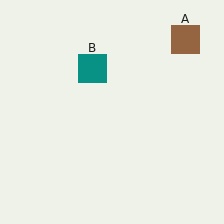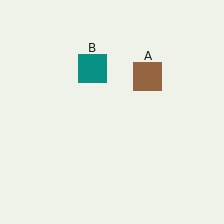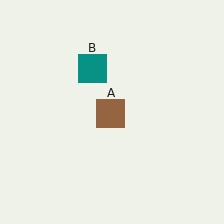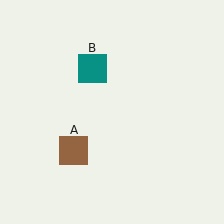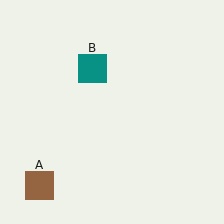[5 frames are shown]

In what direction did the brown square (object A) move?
The brown square (object A) moved down and to the left.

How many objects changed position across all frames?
1 object changed position: brown square (object A).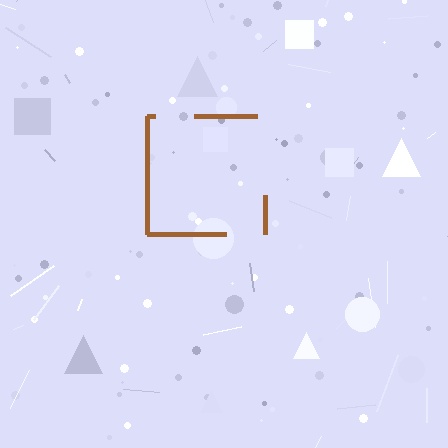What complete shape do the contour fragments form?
The contour fragments form a square.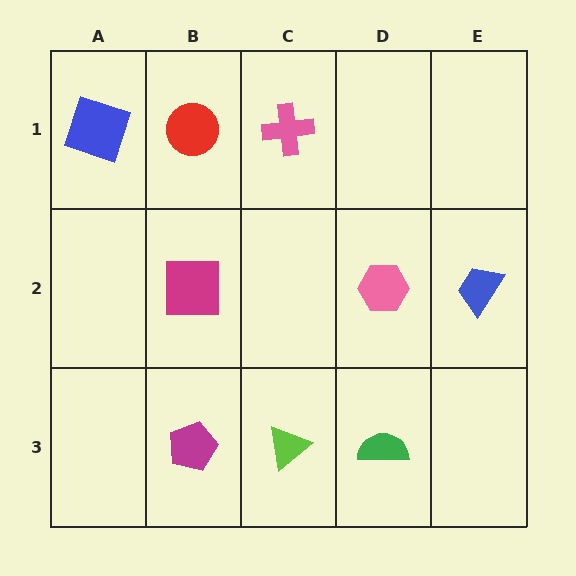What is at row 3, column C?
A lime triangle.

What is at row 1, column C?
A pink cross.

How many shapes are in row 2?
3 shapes.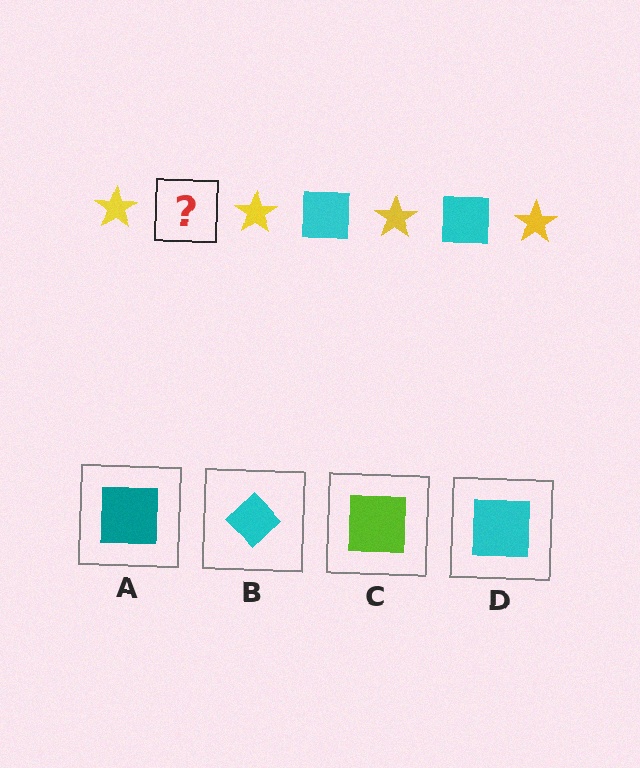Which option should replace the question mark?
Option D.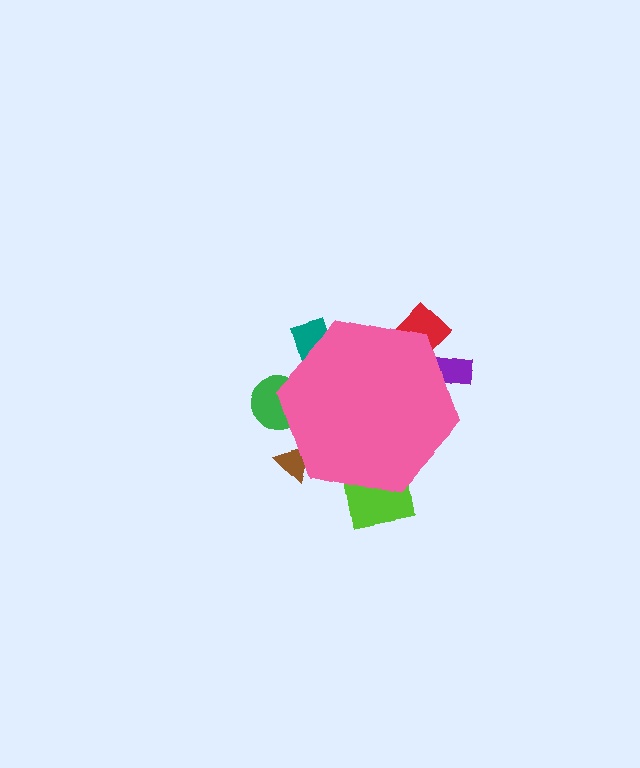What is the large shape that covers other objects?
A pink hexagon.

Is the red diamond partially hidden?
Yes, the red diamond is partially hidden behind the pink hexagon.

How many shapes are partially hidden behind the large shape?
6 shapes are partially hidden.